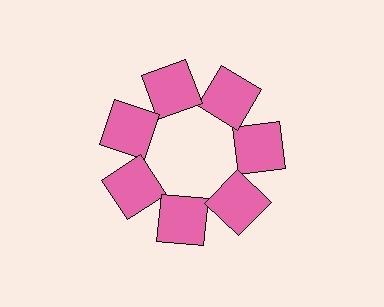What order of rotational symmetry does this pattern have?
This pattern has 7-fold rotational symmetry.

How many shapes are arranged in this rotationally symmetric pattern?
There are 7 shapes, arranged in 7 groups of 1.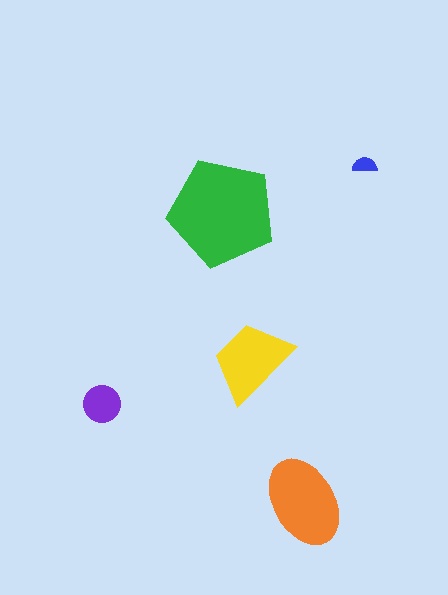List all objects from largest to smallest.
The green pentagon, the orange ellipse, the yellow trapezoid, the purple circle, the blue semicircle.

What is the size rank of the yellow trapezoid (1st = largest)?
3rd.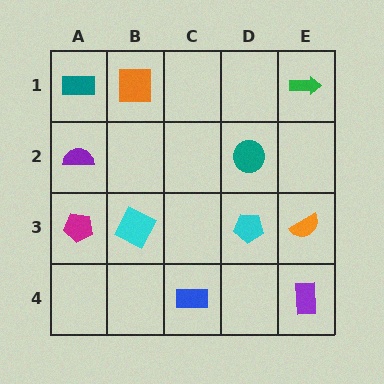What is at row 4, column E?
A purple rectangle.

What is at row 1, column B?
An orange square.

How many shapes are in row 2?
2 shapes.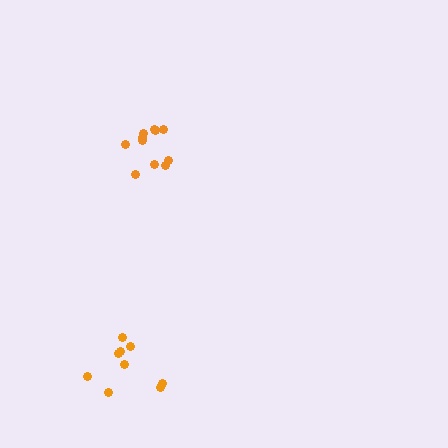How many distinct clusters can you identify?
There are 2 distinct clusters.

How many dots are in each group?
Group 1: 9 dots, Group 2: 11 dots (20 total).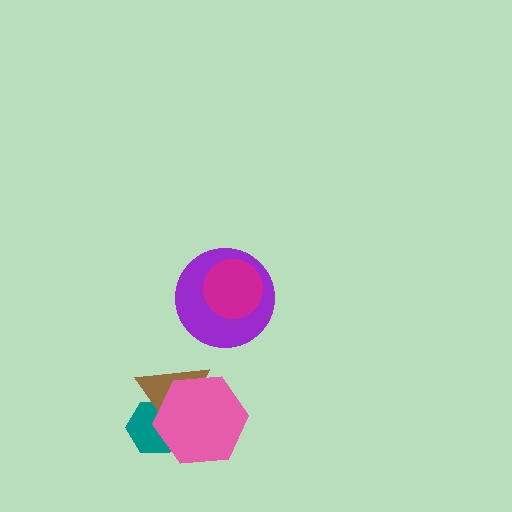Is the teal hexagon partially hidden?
Yes, it is partially covered by another shape.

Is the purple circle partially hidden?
Yes, it is partially covered by another shape.